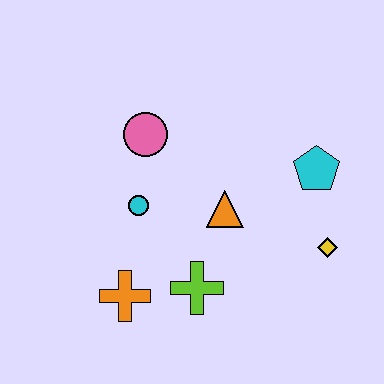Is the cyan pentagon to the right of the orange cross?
Yes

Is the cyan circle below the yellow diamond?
No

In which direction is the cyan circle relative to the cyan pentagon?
The cyan circle is to the left of the cyan pentagon.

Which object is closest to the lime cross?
The orange cross is closest to the lime cross.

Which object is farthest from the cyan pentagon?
The orange cross is farthest from the cyan pentagon.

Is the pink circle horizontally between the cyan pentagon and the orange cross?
Yes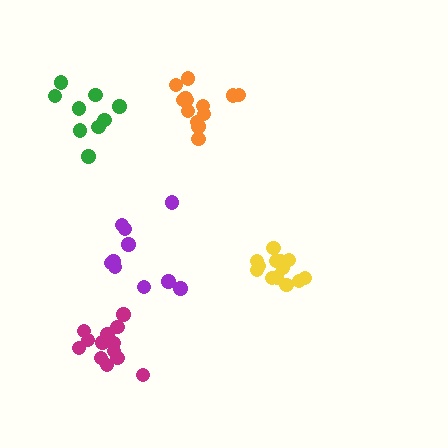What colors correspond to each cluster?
The clusters are colored: purple, yellow, green, orange, magenta.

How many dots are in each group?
Group 1: 10 dots, Group 2: 13 dots, Group 3: 9 dots, Group 4: 13 dots, Group 5: 13 dots (58 total).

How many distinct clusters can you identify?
There are 5 distinct clusters.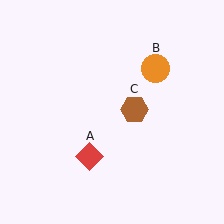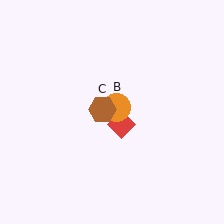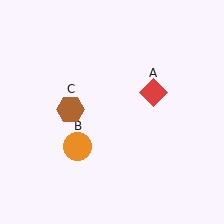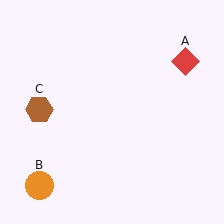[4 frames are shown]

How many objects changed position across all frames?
3 objects changed position: red diamond (object A), orange circle (object B), brown hexagon (object C).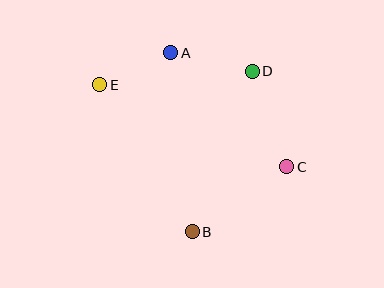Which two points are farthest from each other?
Points C and E are farthest from each other.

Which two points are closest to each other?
Points A and E are closest to each other.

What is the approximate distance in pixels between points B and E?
The distance between B and E is approximately 174 pixels.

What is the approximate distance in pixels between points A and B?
The distance between A and B is approximately 180 pixels.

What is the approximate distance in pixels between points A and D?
The distance between A and D is approximately 83 pixels.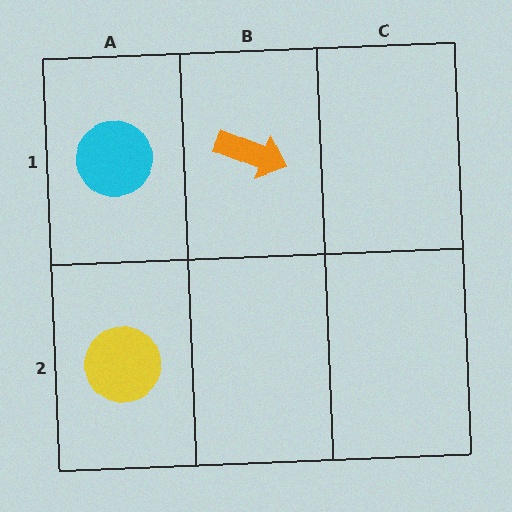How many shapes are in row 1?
2 shapes.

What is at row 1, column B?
An orange arrow.